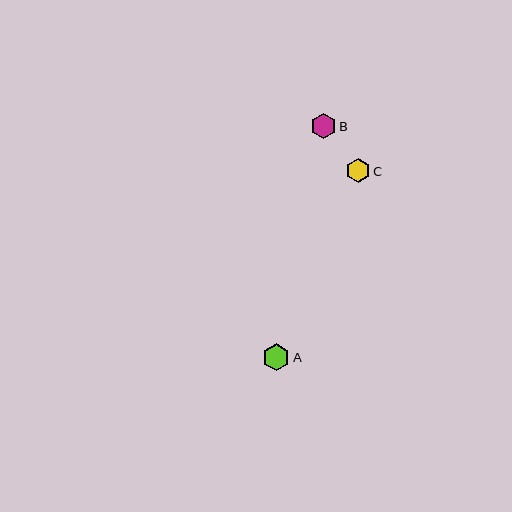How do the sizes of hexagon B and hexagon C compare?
Hexagon B and hexagon C are approximately the same size.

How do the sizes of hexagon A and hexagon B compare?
Hexagon A and hexagon B are approximately the same size.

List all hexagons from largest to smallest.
From largest to smallest: A, B, C.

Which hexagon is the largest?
Hexagon A is the largest with a size of approximately 27 pixels.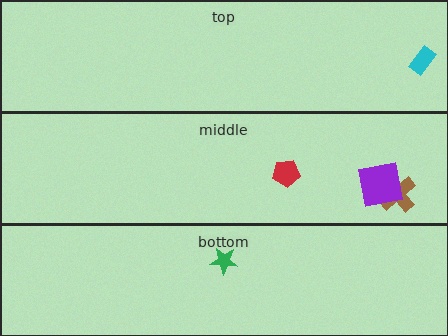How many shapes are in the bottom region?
1.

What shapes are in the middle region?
The brown cross, the red pentagon, the purple square.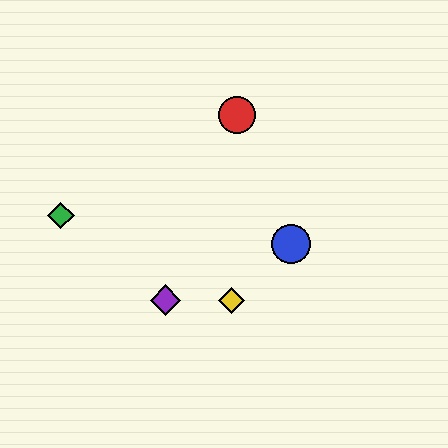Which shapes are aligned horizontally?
The yellow diamond, the purple diamond are aligned horizontally.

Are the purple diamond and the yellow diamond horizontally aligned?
Yes, both are at y≈300.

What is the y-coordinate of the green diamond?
The green diamond is at y≈216.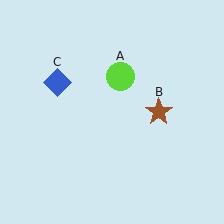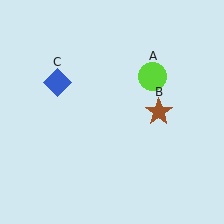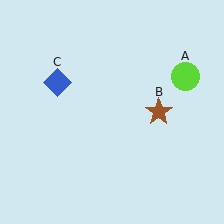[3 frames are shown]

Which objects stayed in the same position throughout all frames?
Brown star (object B) and blue diamond (object C) remained stationary.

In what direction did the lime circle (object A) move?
The lime circle (object A) moved right.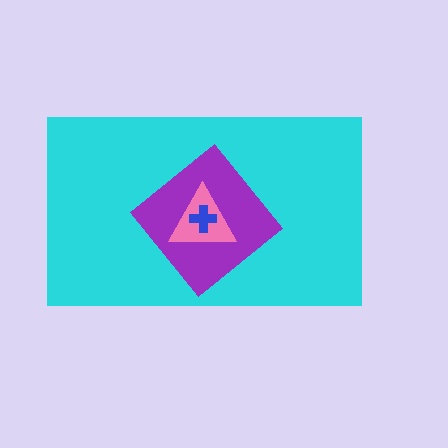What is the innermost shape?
The blue cross.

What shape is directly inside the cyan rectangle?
The purple diamond.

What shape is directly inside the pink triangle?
The blue cross.